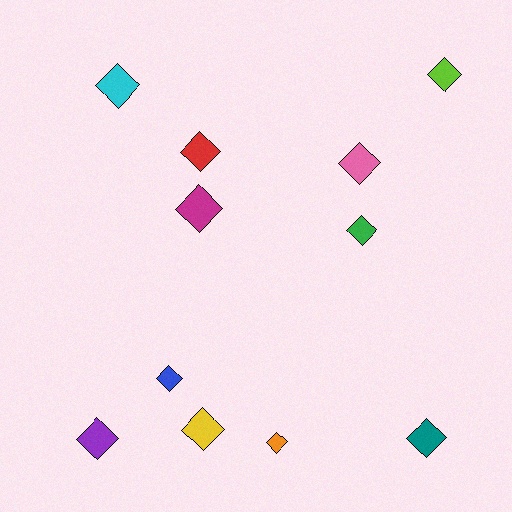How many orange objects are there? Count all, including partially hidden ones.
There is 1 orange object.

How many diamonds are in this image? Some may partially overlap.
There are 11 diamonds.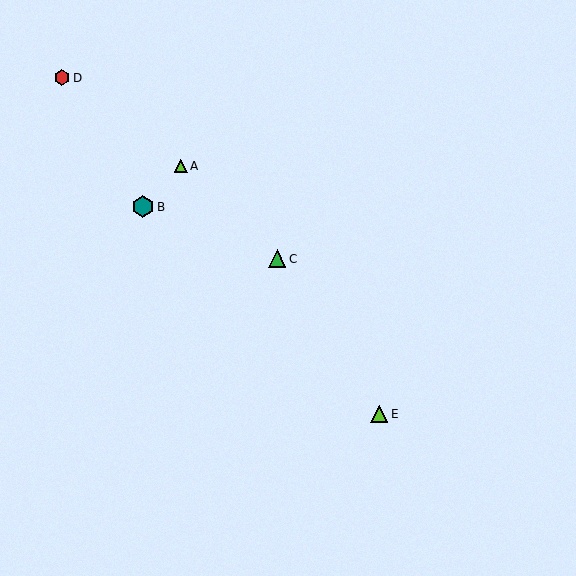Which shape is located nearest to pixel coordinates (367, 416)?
The lime triangle (labeled E) at (379, 414) is nearest to that location.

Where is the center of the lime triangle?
The center of the lime triangle is at (379, 414).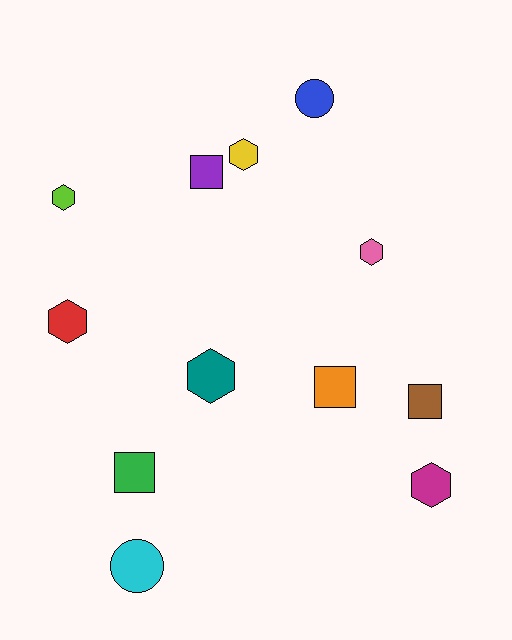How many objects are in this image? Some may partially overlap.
There are 12 objects.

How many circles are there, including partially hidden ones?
There are 2 circles.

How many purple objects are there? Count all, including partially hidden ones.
There is 1 purple object.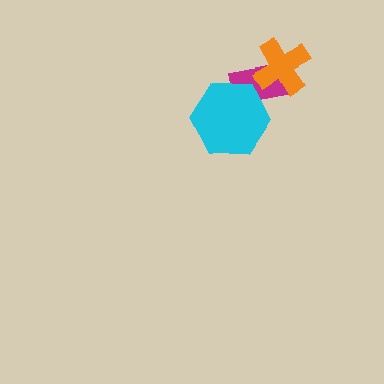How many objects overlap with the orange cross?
1 object overlaps with the orange cross.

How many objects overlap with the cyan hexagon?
1 object overlaps with the cyan hexagon.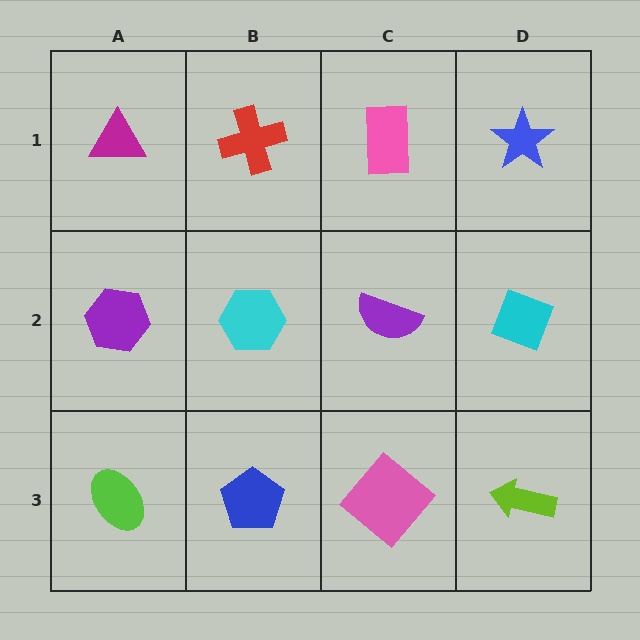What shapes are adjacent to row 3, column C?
A purple semicircle (row 2, column C), a blue pentagon (row 3, column B), a lime arrow (row 3, column D).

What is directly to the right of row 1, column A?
A red cross.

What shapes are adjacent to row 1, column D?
A cyan diamond (row 2, column D), a pink rectangle (row 1, column C).